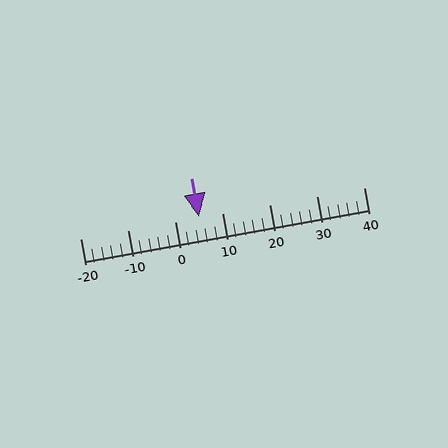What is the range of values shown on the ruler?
The ruler shows values from -20 to 40.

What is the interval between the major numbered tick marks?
The major tick marks are spaced 10 units apart.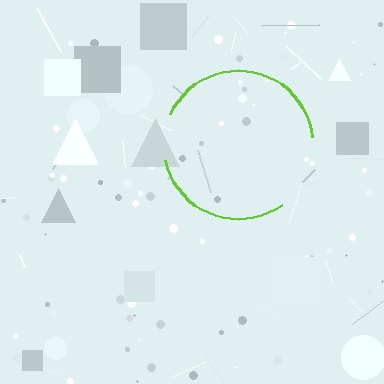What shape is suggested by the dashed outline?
The dashed outline suggests a circle.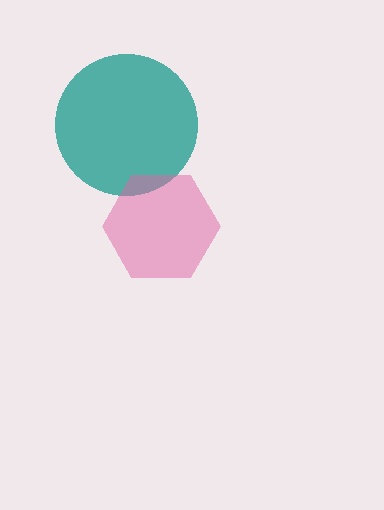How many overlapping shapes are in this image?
There are 2 overlapping shapes in the image.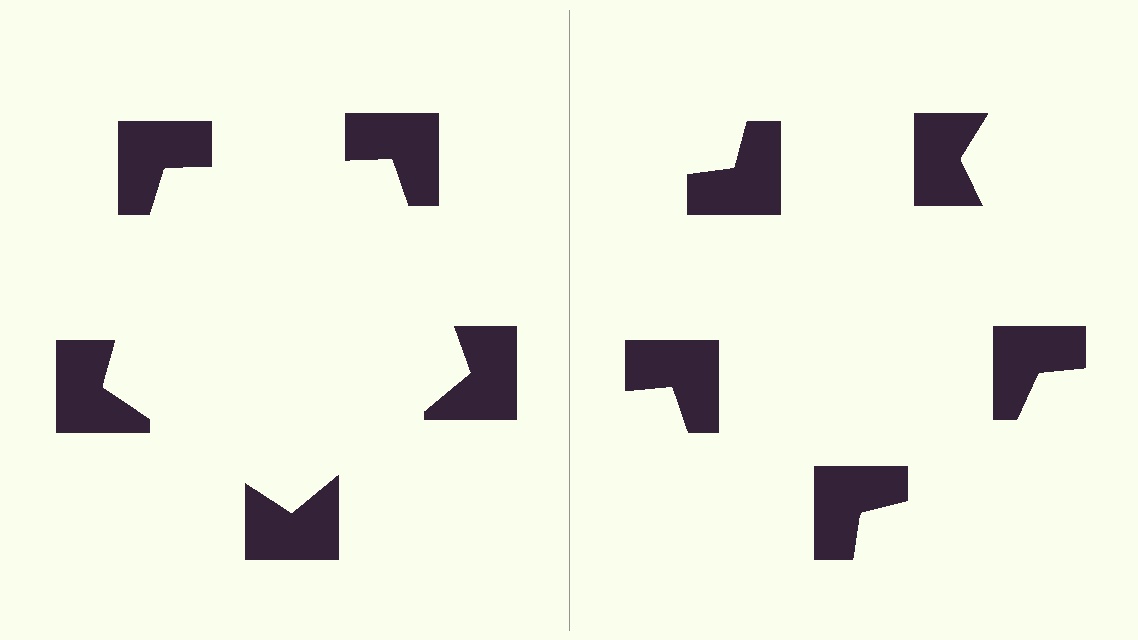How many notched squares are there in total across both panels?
10 — 5 on each side.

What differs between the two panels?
The notched squares are positioned identically on both sides; only the wedge orientations differ. On the left they align to a pentagon; on the right they are misaligned.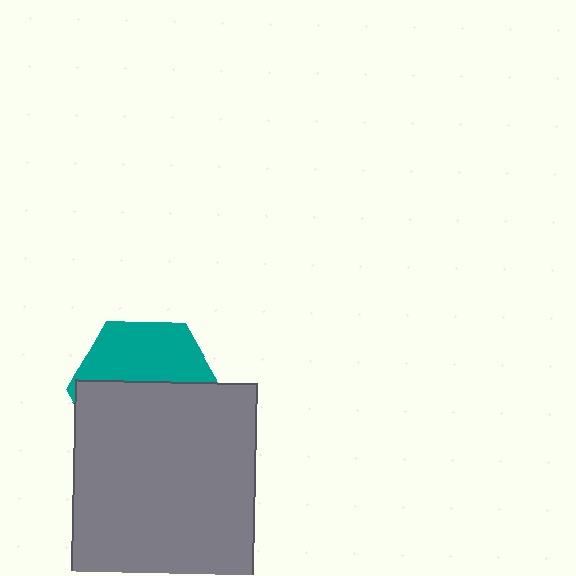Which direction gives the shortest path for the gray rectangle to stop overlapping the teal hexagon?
Moving down gives the shortest separation.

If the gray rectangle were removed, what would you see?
You would see the complete teal hexagon.